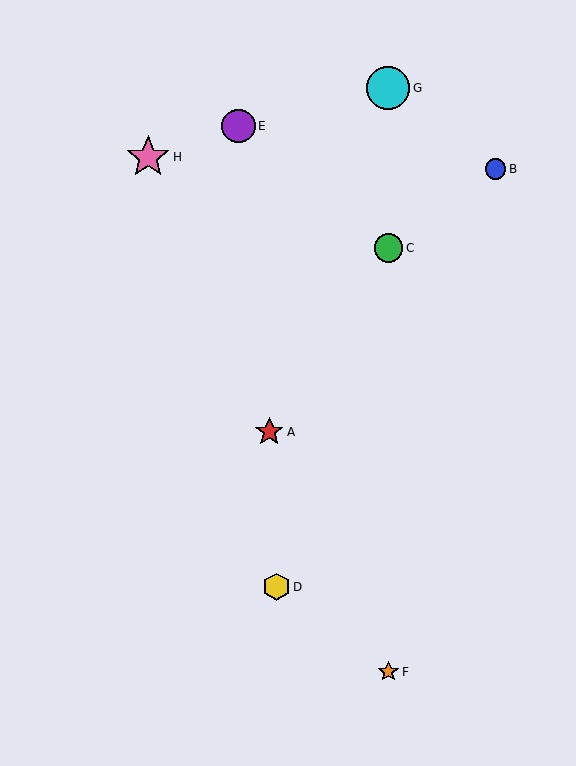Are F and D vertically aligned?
No, F is at x≈388 and D is at x≈276.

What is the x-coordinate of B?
Object B is at x≈495.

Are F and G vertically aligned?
Yes, both are at x≈388.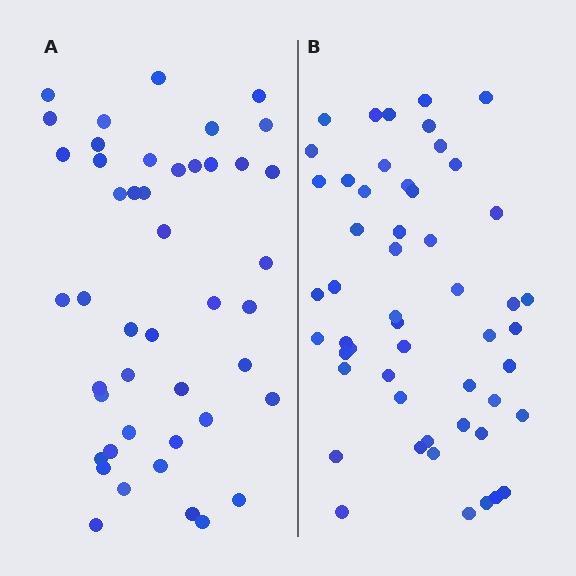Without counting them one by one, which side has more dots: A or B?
Region B (the right region) has more dots.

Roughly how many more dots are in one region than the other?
Region B has roughly 8 or so more dots than region A.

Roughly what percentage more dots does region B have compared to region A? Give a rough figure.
About 15% more.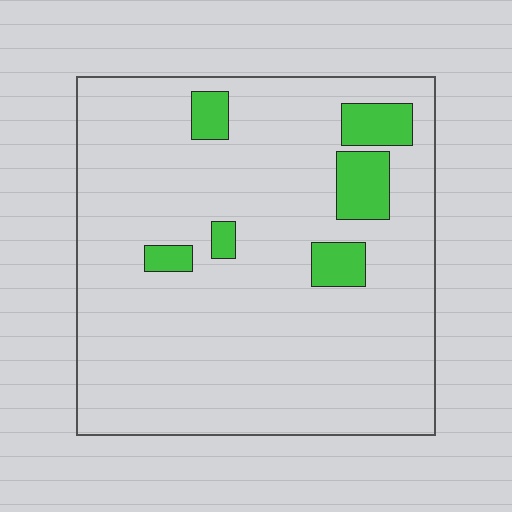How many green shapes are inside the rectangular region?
6.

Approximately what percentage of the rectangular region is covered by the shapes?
Approximately 10%.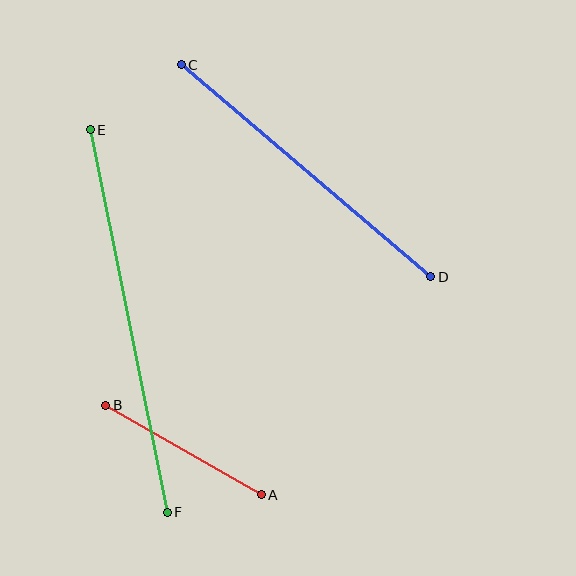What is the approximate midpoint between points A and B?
The midpoint is at approximately (183, 450) pixels.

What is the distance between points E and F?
The distance is approximately 390 pixels.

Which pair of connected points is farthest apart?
Points E and F are farthest apart.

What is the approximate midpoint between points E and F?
The midpoint is at approximately (129, 321) pixels.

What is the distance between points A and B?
The distance is approximately 179 pixels.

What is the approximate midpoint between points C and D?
The midpoint is at approximately (306, 171) pixels.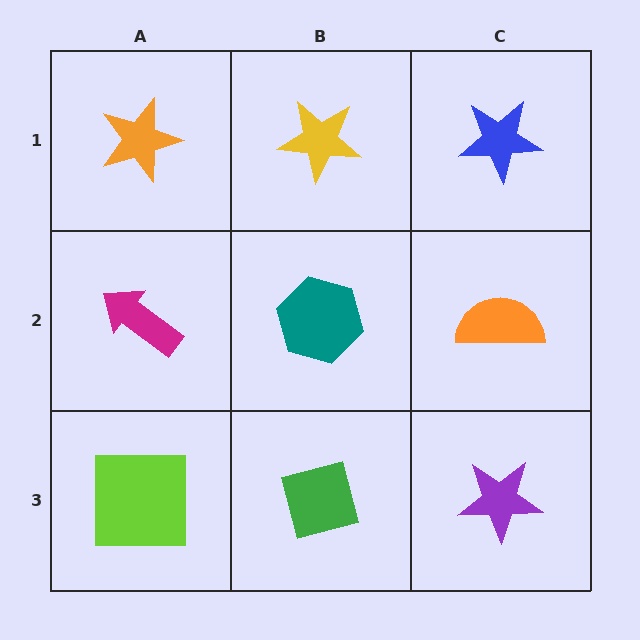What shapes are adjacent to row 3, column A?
A magenta arrow (row 2, column A), a green square (row 3, column B).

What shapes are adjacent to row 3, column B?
A teal hexagon (row 2, column B), a lime square (row 3, column A), a purple star (row 3, column C).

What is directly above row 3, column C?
An orange semicircle.